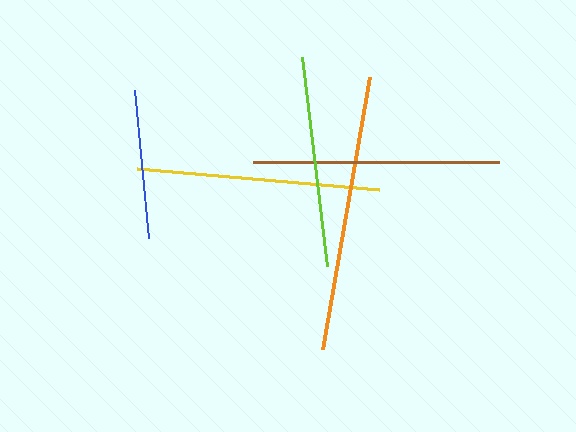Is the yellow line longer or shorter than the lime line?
The yellow line is longer than the lime line.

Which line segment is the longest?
The orange line is the longest at approximately 275 pixels.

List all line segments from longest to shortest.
From longest to shortest: orange, brown, yellow, lime, blue.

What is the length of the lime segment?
The lime segment is approximately 210 pixels long.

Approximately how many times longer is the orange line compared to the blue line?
The orange line is approximately 1.9 times the length of the blue line.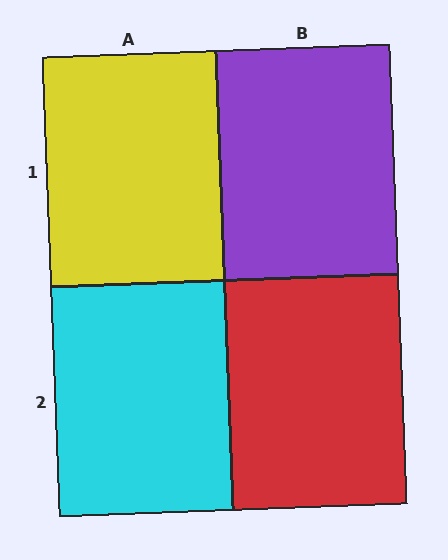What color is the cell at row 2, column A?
Cyan.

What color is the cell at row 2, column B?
Red.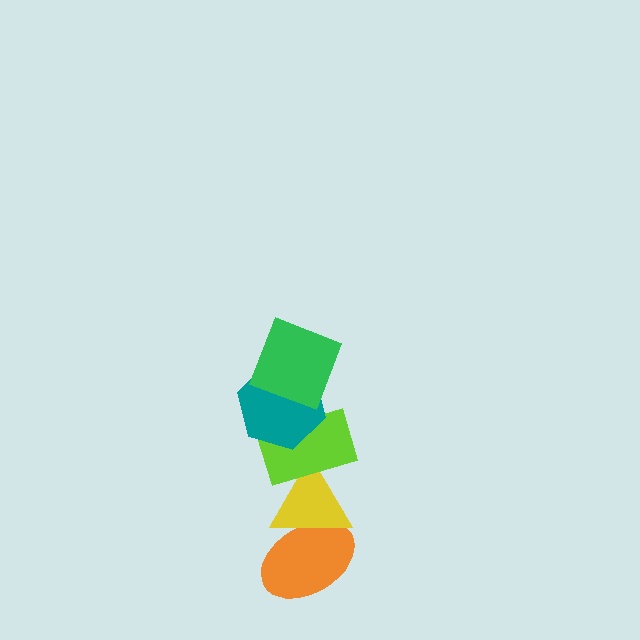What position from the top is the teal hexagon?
The teal hexagon is 2nd from the top.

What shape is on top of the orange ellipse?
The yellow triangle is on top of the orange ellipse.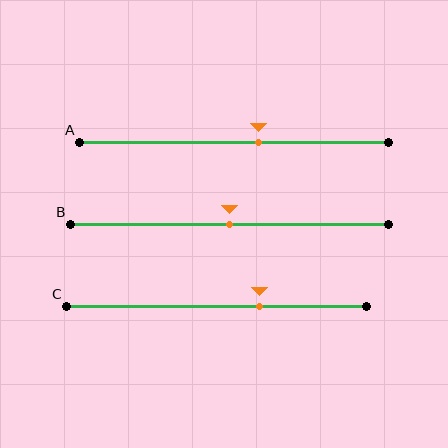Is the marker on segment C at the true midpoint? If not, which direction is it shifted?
No, the marker on segment C is shifted to the right by about 14% of the segment length.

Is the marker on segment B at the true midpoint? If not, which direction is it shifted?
Yes, the marker on segment B is at the true midpoint.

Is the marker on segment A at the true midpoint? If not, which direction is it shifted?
No, the marker on segment A is shifted to the right by about 8% of the segment length.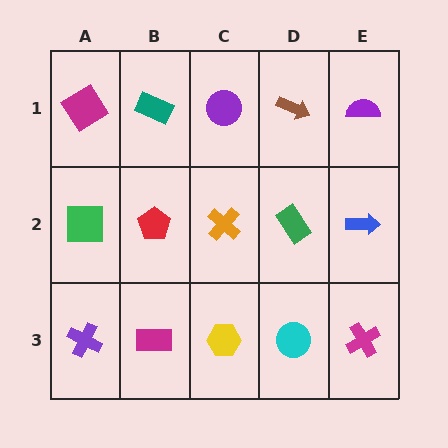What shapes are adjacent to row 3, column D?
A green rectangle (row 2, column D), a yellow hexagon (row 3, column C), a magenta cross (row 3, column E).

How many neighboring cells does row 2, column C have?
4.